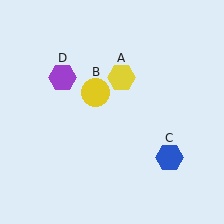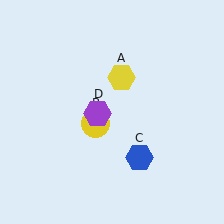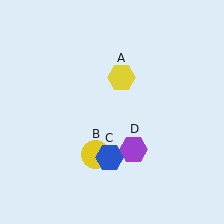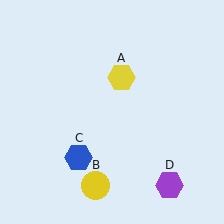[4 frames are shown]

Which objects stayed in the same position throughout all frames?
Yellow hexagon (object A) remained stationary.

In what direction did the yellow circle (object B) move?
The yellow circle (object B) moved down.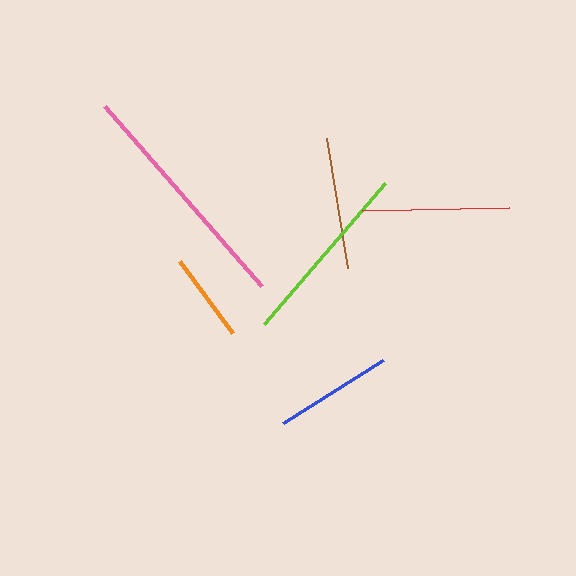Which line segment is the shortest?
The orange line is the shortest at approximately 90 pixels.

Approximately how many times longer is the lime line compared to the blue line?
The lime line is approximately 1.6 times the length of the blue line.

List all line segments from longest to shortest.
From longest to shortest: pink, lime, red, brown, blue, orange.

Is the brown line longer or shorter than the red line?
The red line is longer than the brown line.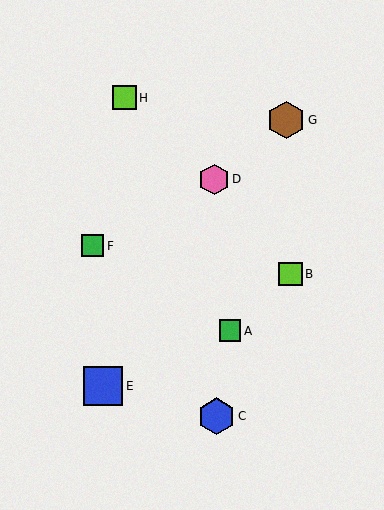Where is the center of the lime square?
The center of the lime square is at (290, 274).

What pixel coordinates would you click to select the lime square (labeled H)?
Click at (124, 98) to select the lime square H.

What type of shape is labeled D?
Shape D is a pink hexagon.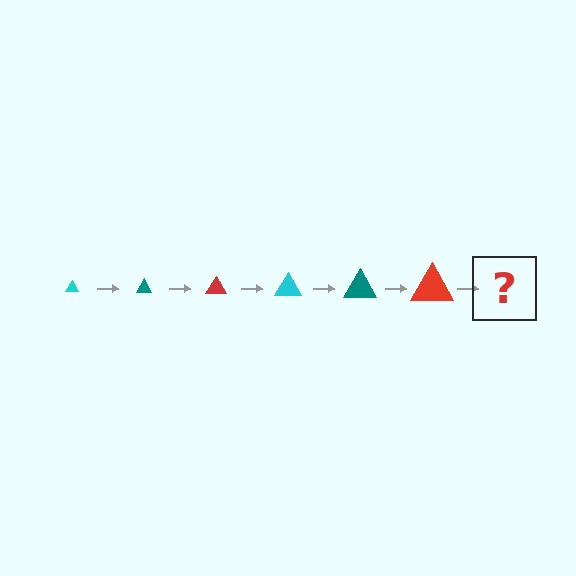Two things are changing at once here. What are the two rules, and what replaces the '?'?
The two rules are that the triangle grows larger each step and the color cycles through cyan, teal, and red. The '?' should be a cyan triangle, larger than the previous one.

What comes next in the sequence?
The next element should be a cyan triangle, larger than the previous one.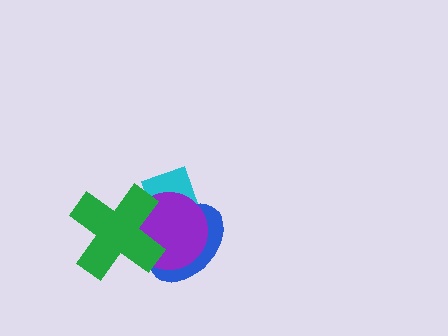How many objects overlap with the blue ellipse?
3 objects overlap with the blue ellipse.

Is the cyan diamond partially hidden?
Yes, it is partially covered by another shape.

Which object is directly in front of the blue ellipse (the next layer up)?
The purple circle is directly in front of the blue ellipse.